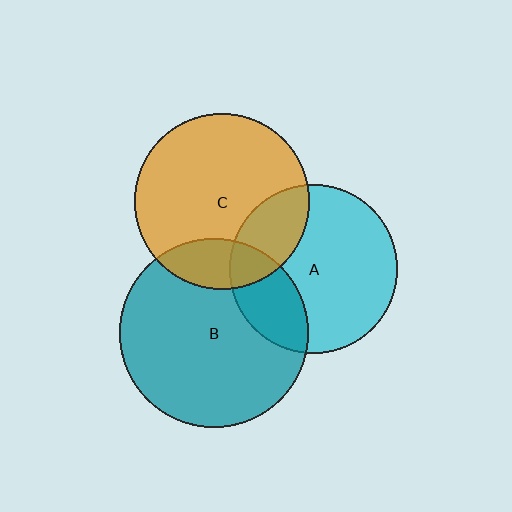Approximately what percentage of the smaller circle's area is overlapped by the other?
Approximately 25%.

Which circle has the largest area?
Circle B (teal).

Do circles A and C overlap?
Yes.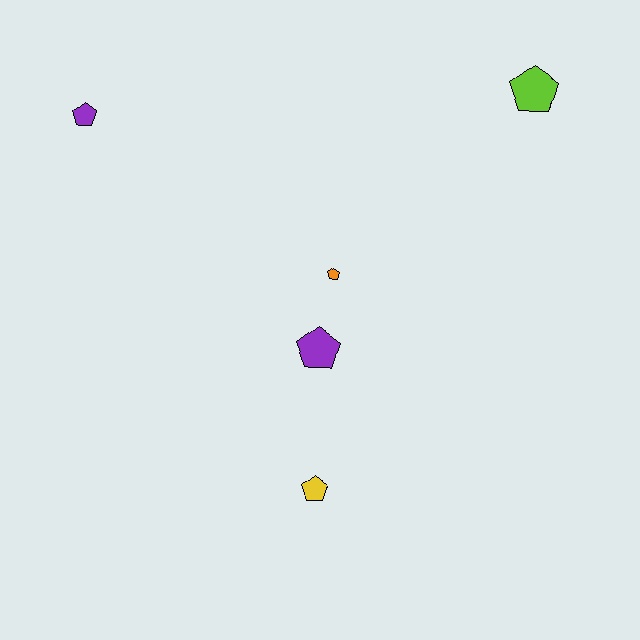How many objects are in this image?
There are 5 objects.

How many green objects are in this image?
There are no green objects.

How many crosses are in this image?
There are no crosses.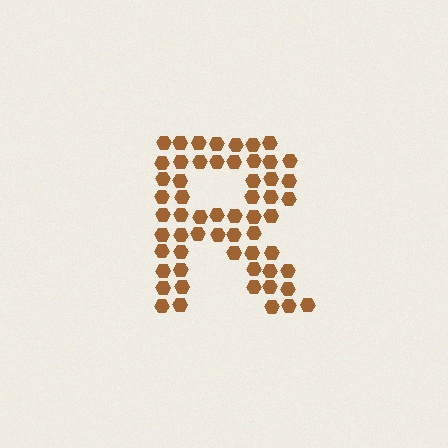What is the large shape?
The large shape is the letter R.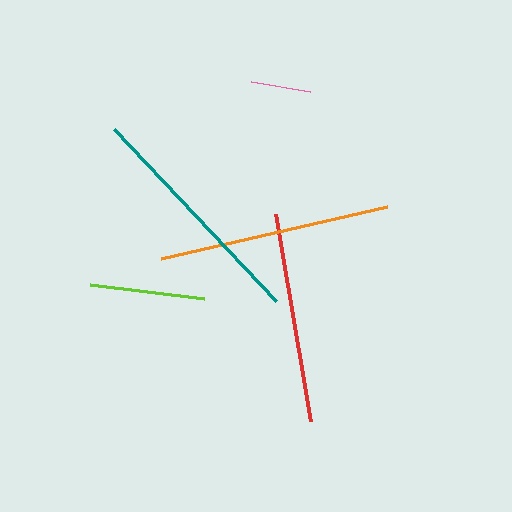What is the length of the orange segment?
The orange segment is approximately 232 pixels long.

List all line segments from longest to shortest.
From longest to shortest: teal, orange, red, lime, pink.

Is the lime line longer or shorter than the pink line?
The lime line is longer than the pink line.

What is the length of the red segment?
The red segment is approximately 210 pixels long.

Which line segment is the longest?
The teal line is the longest at approximately 236 pixels.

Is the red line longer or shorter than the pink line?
The red line is longer than the pink line.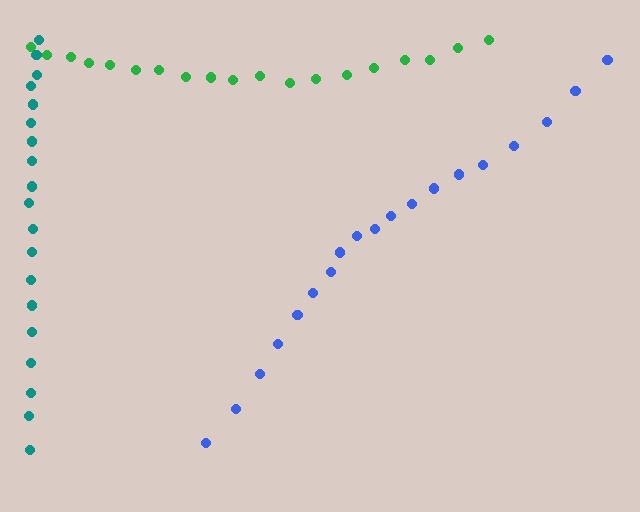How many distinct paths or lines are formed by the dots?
There are 3 distinct paths.